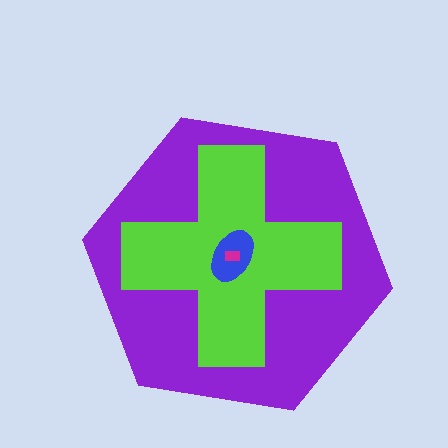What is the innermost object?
The magenta rectangle.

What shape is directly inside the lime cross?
The blue ellipse.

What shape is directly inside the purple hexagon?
The lime cross.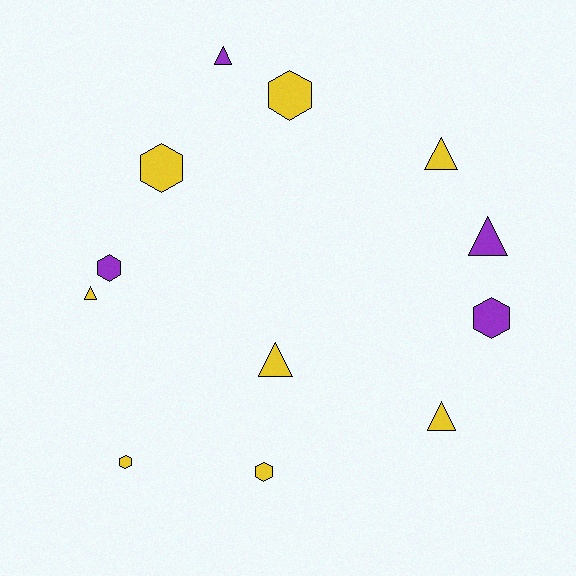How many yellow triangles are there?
There are 4 yellow triangles.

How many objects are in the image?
There are 12 objects.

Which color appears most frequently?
Yellow, with 8 objects.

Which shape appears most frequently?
Triangle, with 6 objects.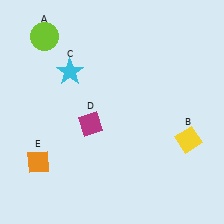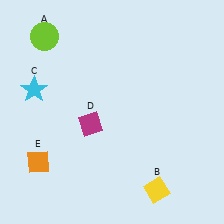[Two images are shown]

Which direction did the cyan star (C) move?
The cyan star (C) moved left.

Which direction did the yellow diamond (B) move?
The yellow diamond (B) moved down.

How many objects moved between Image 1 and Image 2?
2 objects moved between the two images.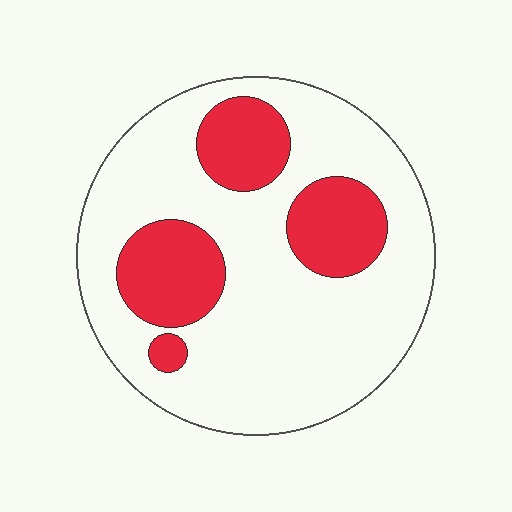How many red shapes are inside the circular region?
4.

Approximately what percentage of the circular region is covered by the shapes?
Approximately 25%.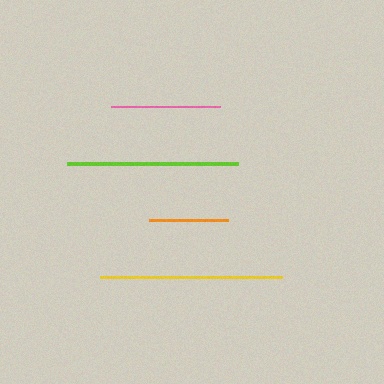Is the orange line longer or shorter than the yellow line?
The yellow line is longer than the orange line.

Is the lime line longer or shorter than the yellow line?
The yellow line is longer than the lime line.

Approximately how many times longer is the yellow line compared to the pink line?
The yellow line is approximately 1.7 times the length of the pink line.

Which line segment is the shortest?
The orange line is the shortest at approximately 79 pixels.